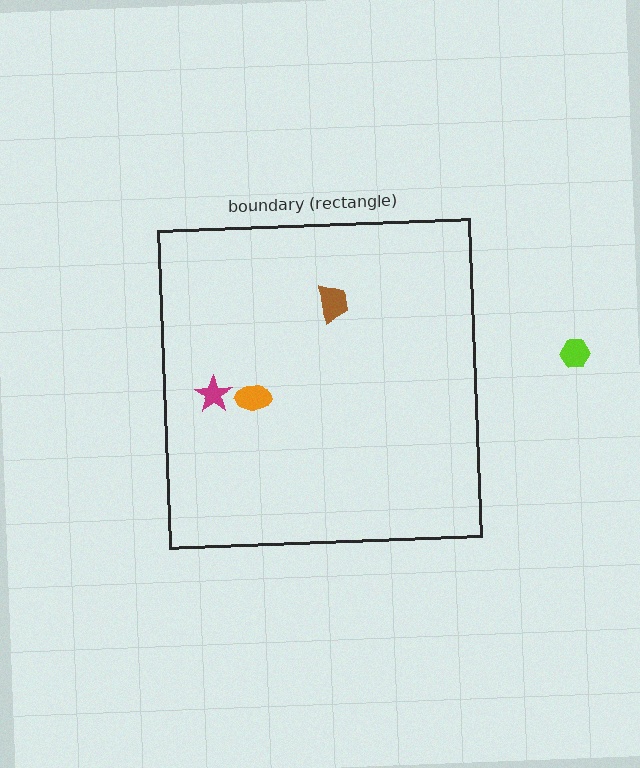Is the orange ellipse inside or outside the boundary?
Inside.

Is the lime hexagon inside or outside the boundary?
Outside.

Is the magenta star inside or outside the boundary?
Inside.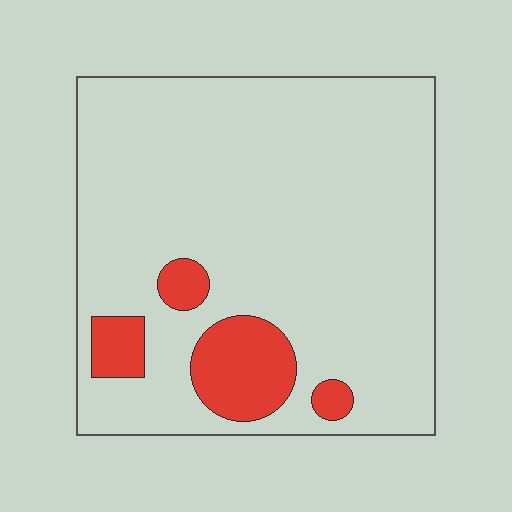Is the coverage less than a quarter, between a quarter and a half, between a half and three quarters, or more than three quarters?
Less than a quarter.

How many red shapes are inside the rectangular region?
4.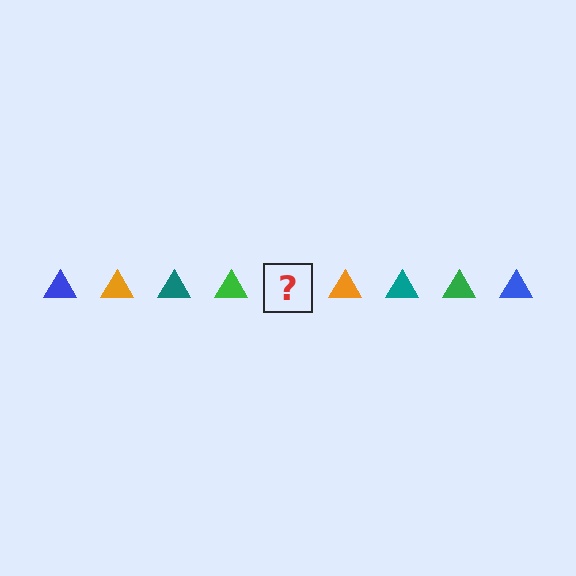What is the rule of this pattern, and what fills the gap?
The rule is that the pattern cycles through blue, orange, teal, green triangles. The gap should be filled with a blue triangle.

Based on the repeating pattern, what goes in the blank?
The blank should be a blue triangle.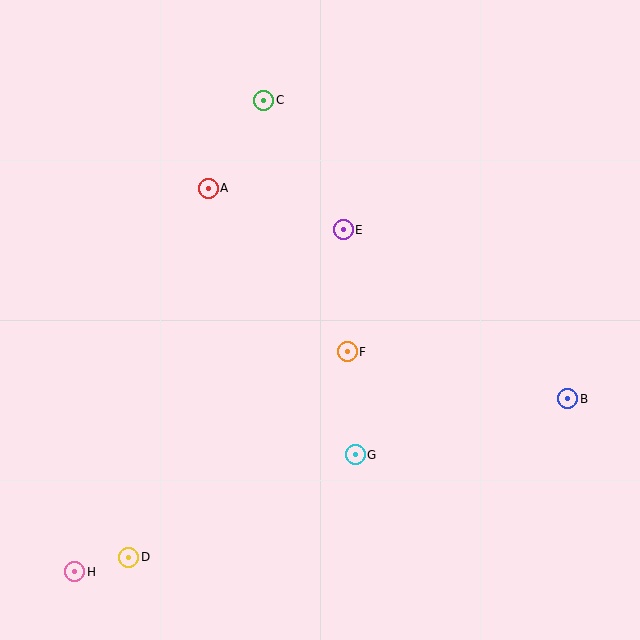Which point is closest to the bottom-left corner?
Point H is closest to the bottom-left corner.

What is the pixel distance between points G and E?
The distance between G and E is 225 pixels.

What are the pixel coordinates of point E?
Point E is at (343, 230).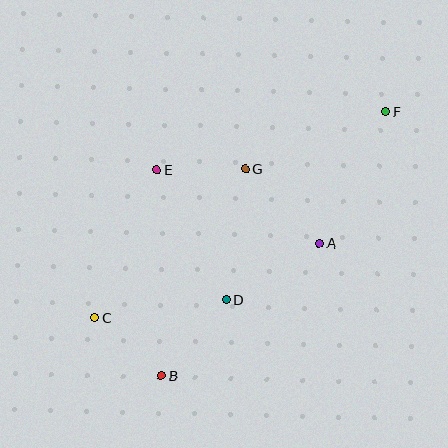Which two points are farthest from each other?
Points C and F are farthest from each other.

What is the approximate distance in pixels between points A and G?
The distance between A and G is approximately 105 pixels.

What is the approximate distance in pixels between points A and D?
The distance between A and D is approximately 108 pixels.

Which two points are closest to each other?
Points B and C are closest to each other.